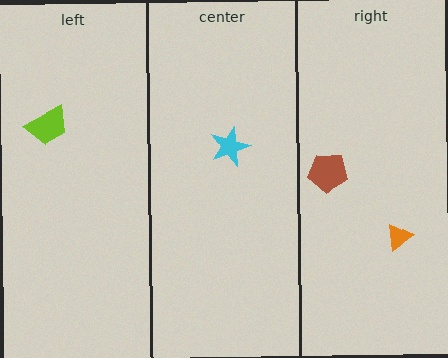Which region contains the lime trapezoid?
The left region.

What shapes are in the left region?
The lime trapezoid.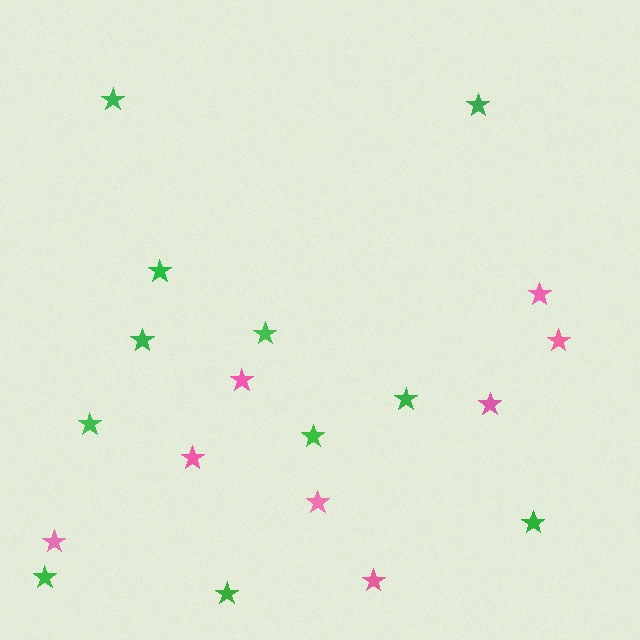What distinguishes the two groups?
There are 2 groups: one group of pink stars (8) and one group of green stars (11).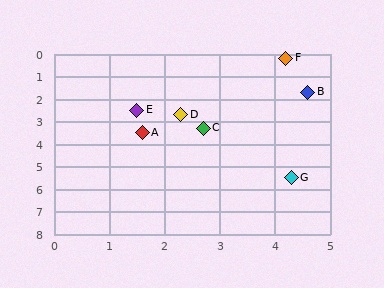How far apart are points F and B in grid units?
Points F and B are about 1.6 grid units apart.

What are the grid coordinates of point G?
Point G is at approximately (4.3, 5.5).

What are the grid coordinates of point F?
Point F is at approximately (4.2, 0.2).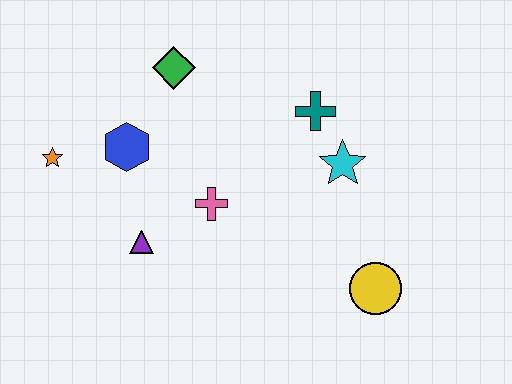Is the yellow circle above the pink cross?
No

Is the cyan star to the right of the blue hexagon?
Yes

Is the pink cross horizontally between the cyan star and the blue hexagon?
Yes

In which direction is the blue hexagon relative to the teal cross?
The blue hexagon is to the left of the teal cross.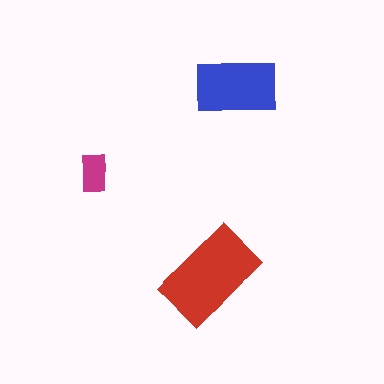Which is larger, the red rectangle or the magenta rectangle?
The red one.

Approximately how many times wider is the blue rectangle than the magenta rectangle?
About 2 times wider.